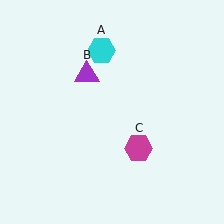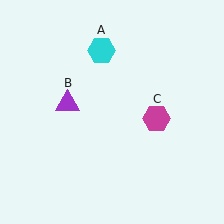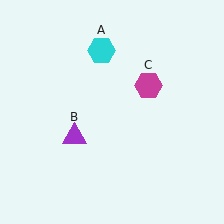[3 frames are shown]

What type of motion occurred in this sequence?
The purple triangle (object B), magenta hexagon (object C) rotated counterclockwise around the center of the scene.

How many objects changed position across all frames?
2 objects changed position: purple triangle (object B), magenta hexagon (object C).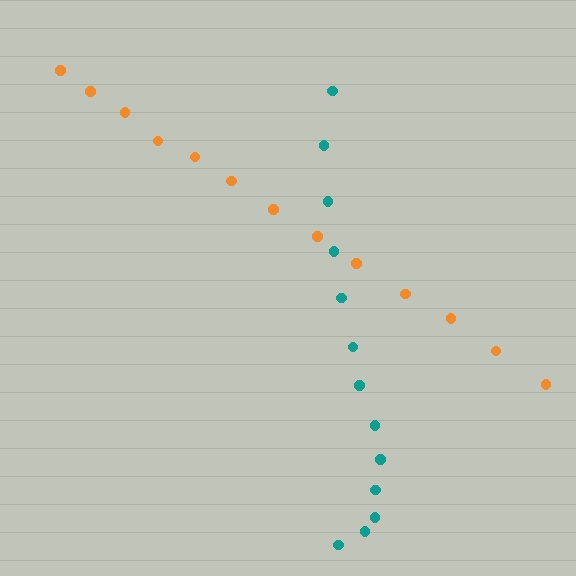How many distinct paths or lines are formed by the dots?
There are 2 distinct paths.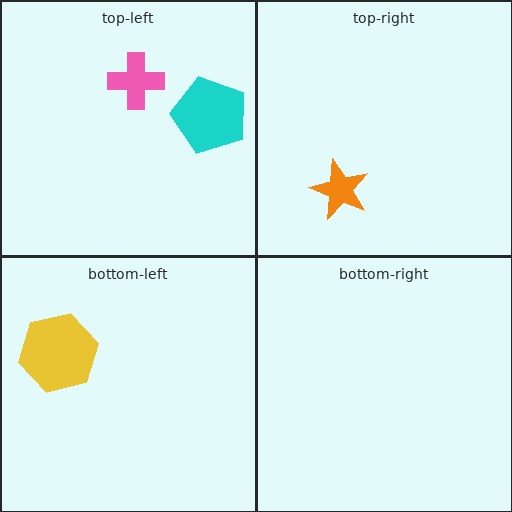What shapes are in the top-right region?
The orange star.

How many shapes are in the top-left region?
2.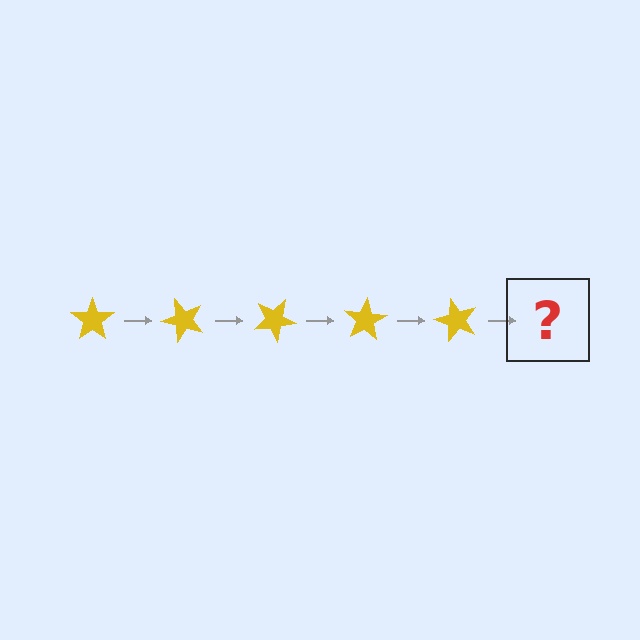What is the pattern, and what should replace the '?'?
The pattern is that the star rotates 50 degrees each step. The '?' should be a yellow star rotated 250 degrees.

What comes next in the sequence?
The next element should be a yellow star rotated 250 degrees.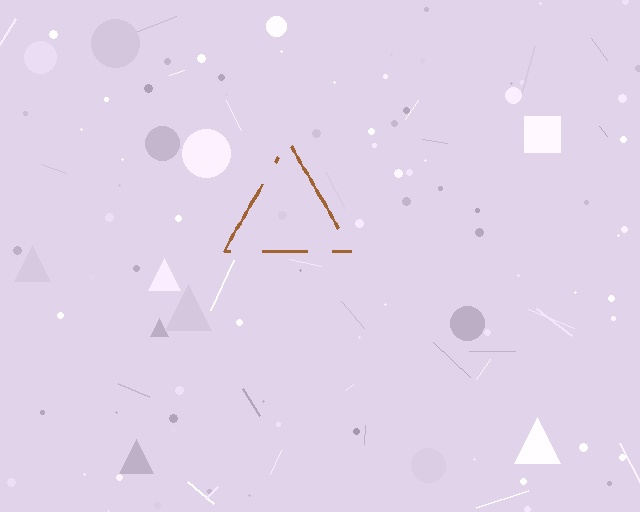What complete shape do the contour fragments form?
The contour fragments form a triangle.